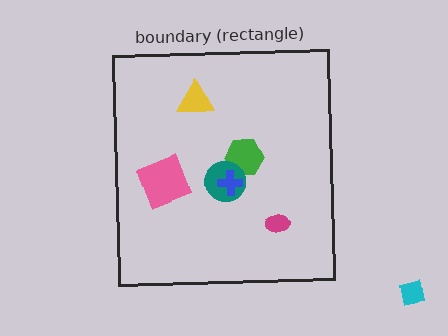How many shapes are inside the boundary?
6 inside, 1 outside.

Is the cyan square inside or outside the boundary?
Outside.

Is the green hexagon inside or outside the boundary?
Inside.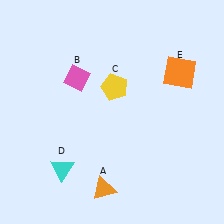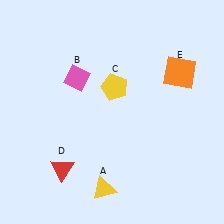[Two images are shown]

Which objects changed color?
A changed from orange to yellow. D changed from cyan to red.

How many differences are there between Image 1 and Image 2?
There are 2 differences between the two images.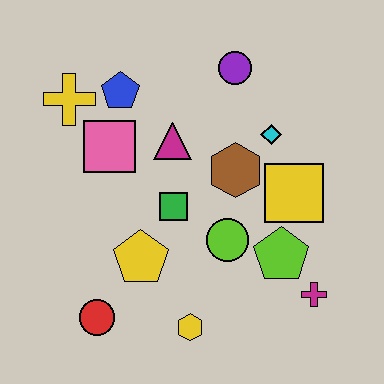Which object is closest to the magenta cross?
The lime pentagon is closest to the magenta cross.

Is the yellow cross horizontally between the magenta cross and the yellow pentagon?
No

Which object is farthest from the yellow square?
The yellow cross is farthest from the yellow square.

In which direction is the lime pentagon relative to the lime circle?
The lime pentagon is to the right of the lime circle.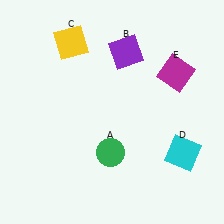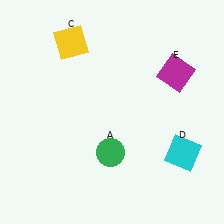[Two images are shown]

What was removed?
The purple square (B) was removed in Image 2.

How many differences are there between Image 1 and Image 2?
There is 1 difference between the two images.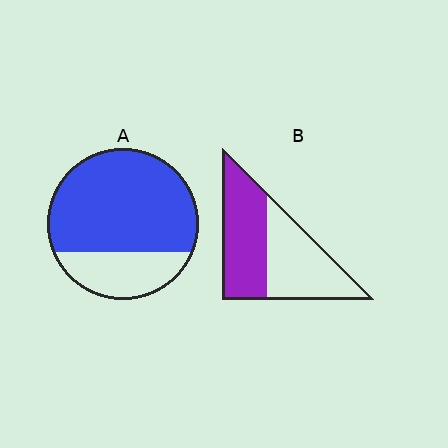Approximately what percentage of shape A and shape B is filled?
A is approximately 75% and B is approximately 50%.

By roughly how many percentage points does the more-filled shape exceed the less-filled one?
By roughly 25 percentage points (A over B).